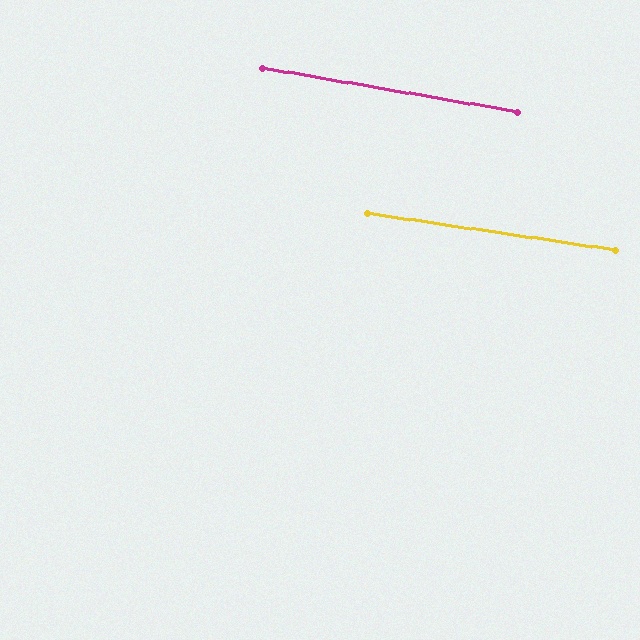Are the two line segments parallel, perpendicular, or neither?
Parallel — their directions differ by only 1.5°.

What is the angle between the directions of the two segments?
Approximately 1 degree.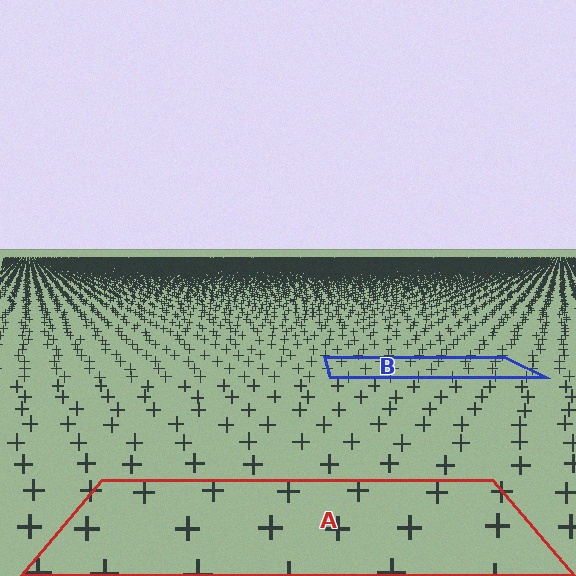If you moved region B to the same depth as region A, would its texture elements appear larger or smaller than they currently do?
They would appear larger. At a closer depth, the same texture elements are projected at a bigger on-screen size.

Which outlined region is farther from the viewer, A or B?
Region B is farther from the viewer — the texture elements inside it appear smaller and more densely packed.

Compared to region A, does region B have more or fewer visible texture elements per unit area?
Region B has more texture elements per unit area — they are packed more densely because it is farther away.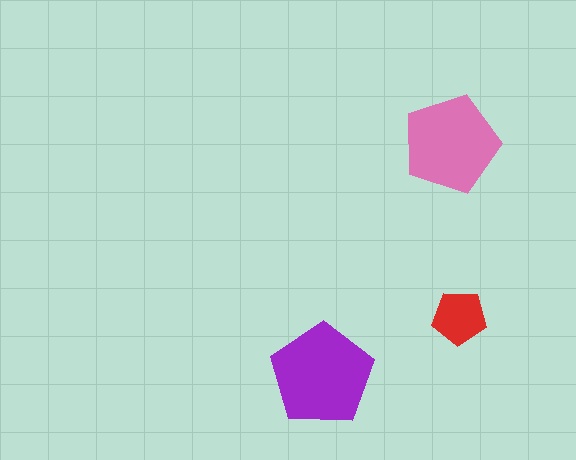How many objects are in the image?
There are 3 objects in the image.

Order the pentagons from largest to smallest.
the purple one, the pink one, the red one.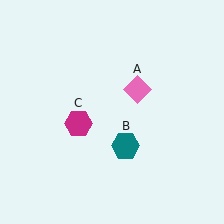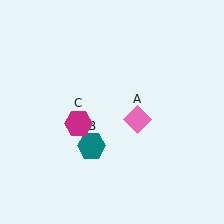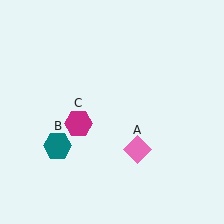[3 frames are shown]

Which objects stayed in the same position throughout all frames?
Magenta hexagon (object C) remained stationary.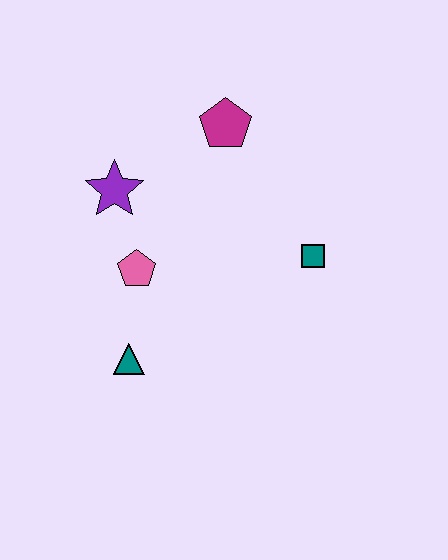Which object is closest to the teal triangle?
The pink pentagon is closest to the teal triangle.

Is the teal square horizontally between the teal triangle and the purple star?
No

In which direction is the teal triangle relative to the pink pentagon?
The teal triangle is below the pink pentagon.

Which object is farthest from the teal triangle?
The magenta pentagon is farthest from the teal triangle.